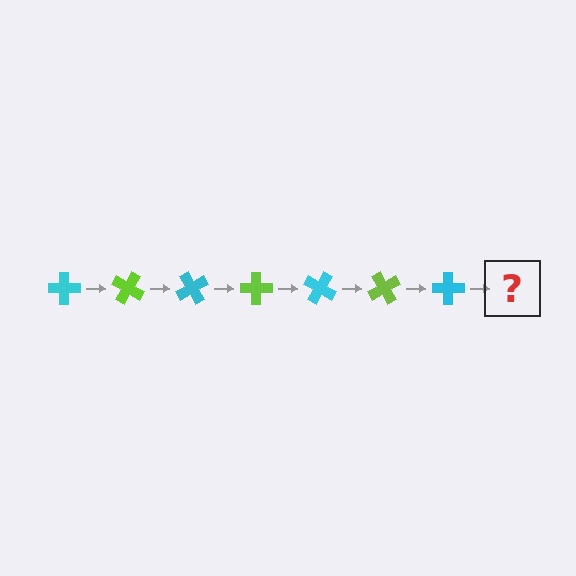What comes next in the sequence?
The next element should be a lime cross, rotated 210 degrees from the start.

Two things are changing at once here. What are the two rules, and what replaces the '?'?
The two rules are that it rotates 30 degrees each step and the color cycles through cyan and lime. The '?' should be a lime cross, rotated 210 degrees from the start.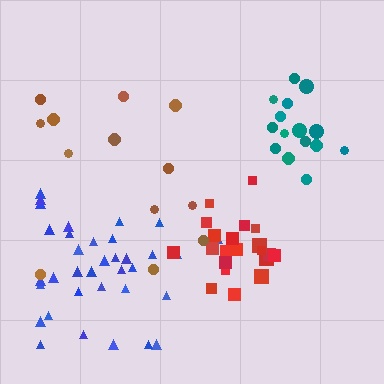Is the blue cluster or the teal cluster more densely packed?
Blue.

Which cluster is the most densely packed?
Red.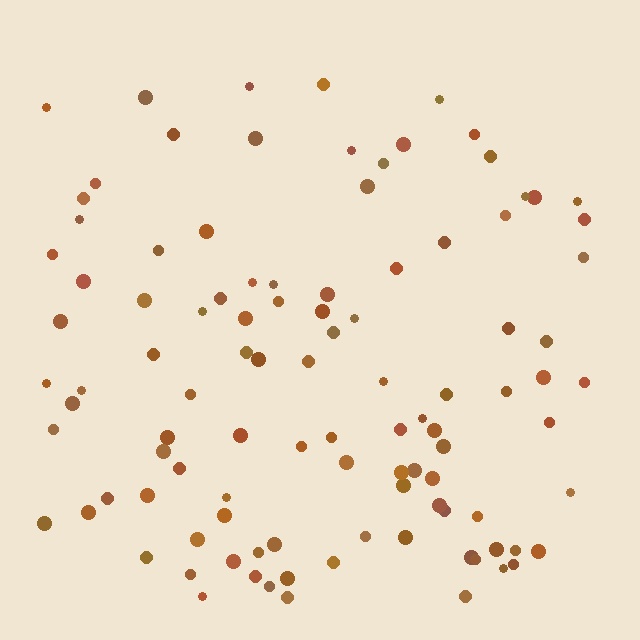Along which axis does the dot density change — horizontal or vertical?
Vertical.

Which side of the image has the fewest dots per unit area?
The top.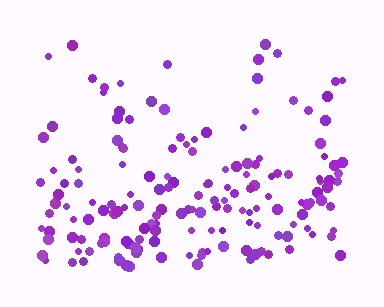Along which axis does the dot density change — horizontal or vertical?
Vertical.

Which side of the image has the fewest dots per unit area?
The top.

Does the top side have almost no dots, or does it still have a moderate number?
Still a moderate number, just noticeably fewer than the bottom.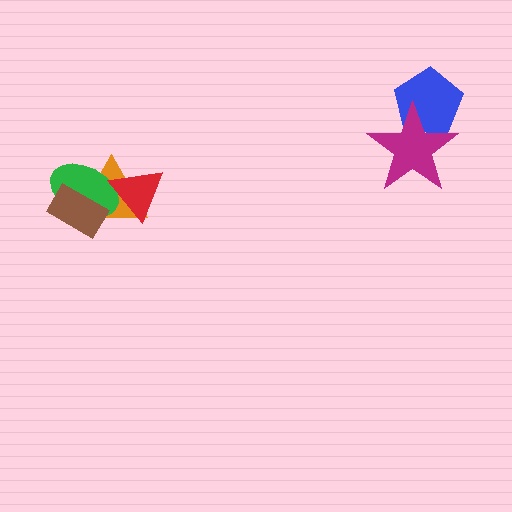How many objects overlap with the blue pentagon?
1 object overlaps with the blue pentagon.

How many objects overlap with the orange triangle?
3 objects overlap with the orange triangle.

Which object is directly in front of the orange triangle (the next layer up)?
The green ellipse is directly in front of the orange triangle.